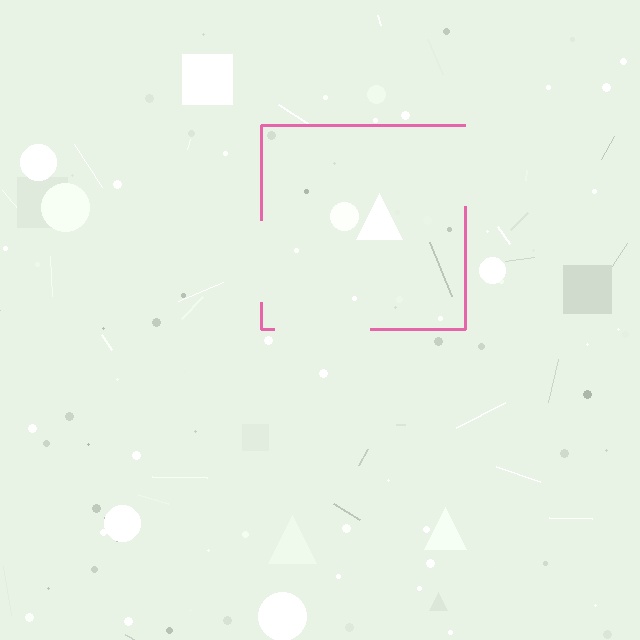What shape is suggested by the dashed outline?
The dashed outline suggests a square.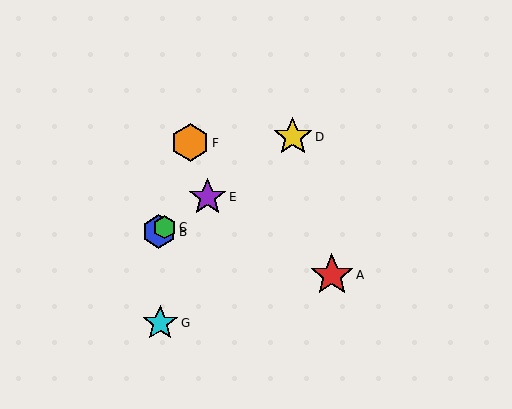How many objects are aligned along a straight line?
4 objects (B, C, D, E) are aligned along a straight line.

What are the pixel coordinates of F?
Object F is at (190, 143).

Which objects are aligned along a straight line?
Objects B, C, D, E are aligned along a straight line.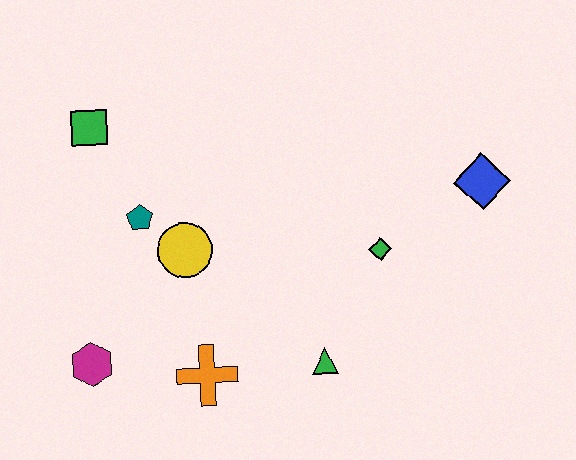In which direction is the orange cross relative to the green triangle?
The orange cross is to the left of the green triangle.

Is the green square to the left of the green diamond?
Yes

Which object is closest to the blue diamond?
The green diamond is closest to the blue diamond.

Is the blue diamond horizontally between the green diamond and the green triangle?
No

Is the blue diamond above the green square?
No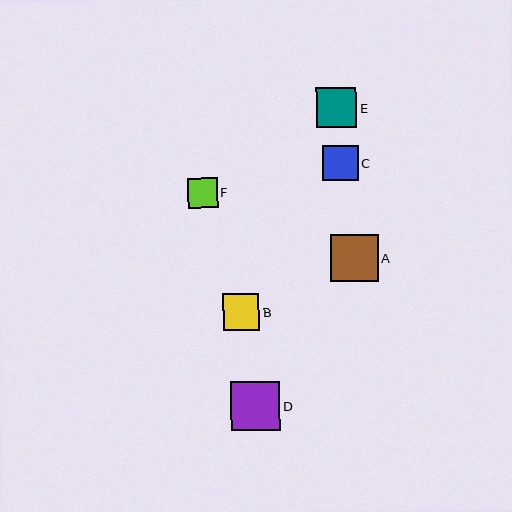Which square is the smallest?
Square F is the smallest with a size of approximately 30 pixels.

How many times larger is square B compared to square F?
Square B is approximately 1.2 times the size of square F.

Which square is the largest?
Square D is the largest with a size of approximately 49 pixels.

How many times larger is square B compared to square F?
Square B is approximately 1.2 times the size of square F.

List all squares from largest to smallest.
From largest to smallest: D, A, E, B, C, F.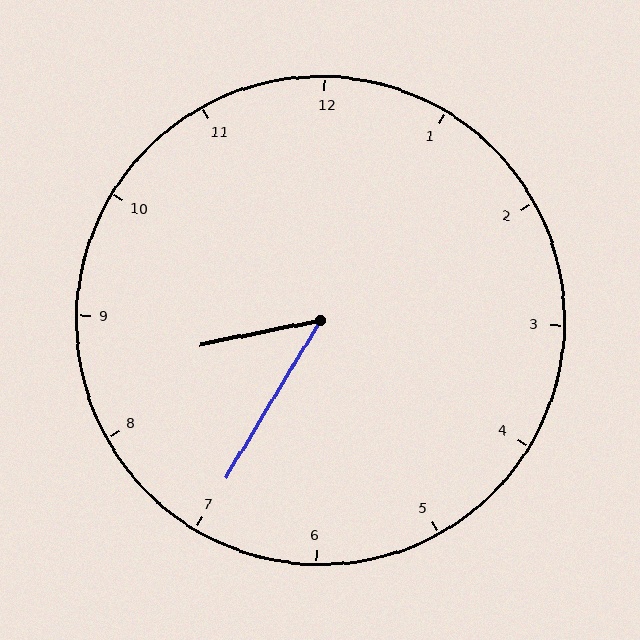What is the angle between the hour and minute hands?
Approximately 48 degrees.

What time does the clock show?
8:35.